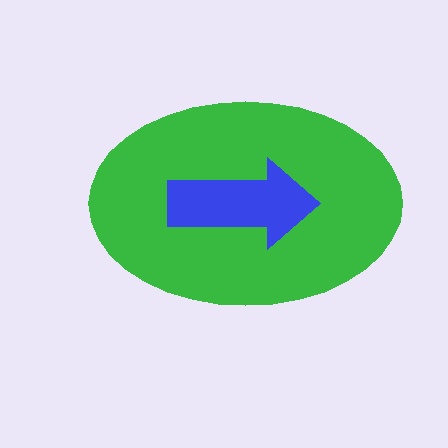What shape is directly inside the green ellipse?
The blue arrow.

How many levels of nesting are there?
2.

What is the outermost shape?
The green ellipse.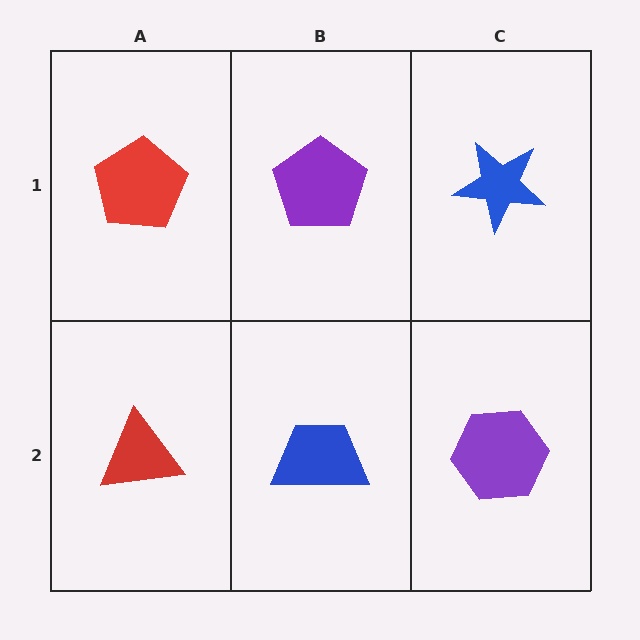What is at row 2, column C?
A purple hexagon.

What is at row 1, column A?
A red pentagon.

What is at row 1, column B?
A purple pentagon.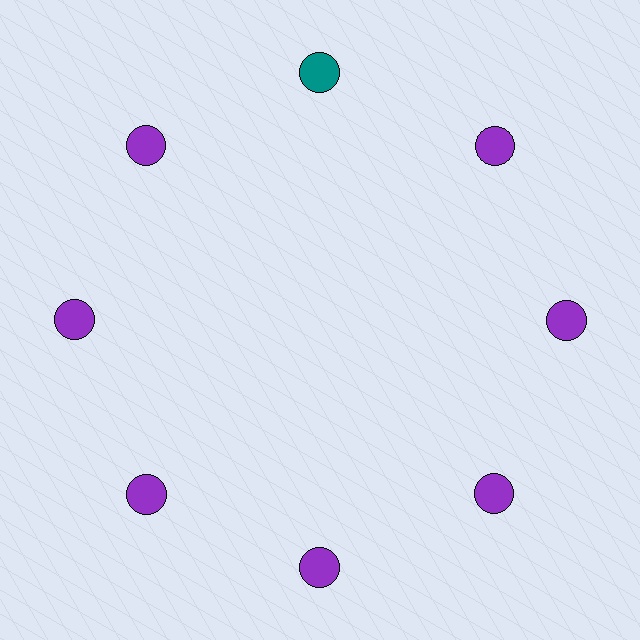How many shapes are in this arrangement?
There are 8 shapes arranged in a ring pattern.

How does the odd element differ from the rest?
It has a different color: teal instead of purple.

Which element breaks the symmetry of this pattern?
The teal circle at roughly the 12 o'clock position breaks the symmetry. All other shapes are purple circles.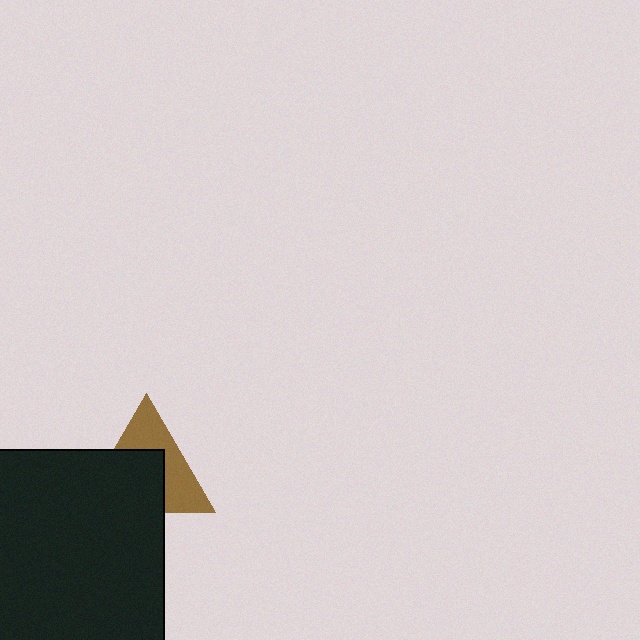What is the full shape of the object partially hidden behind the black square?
The partially hidden object is a brown triangle.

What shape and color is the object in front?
The object in front is a black square.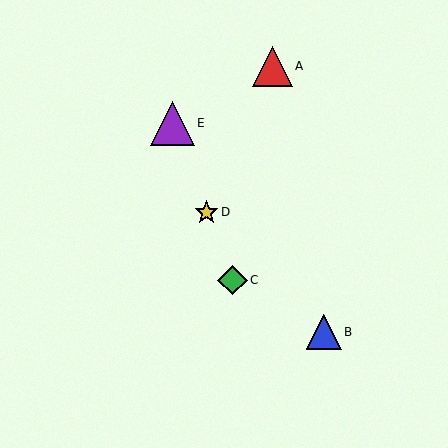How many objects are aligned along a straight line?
3 objects (C, D, E) are aligned along a straight line.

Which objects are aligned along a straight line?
Objects C, D, E are aligned along a straight line.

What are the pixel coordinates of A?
Object A is at (272, 66).